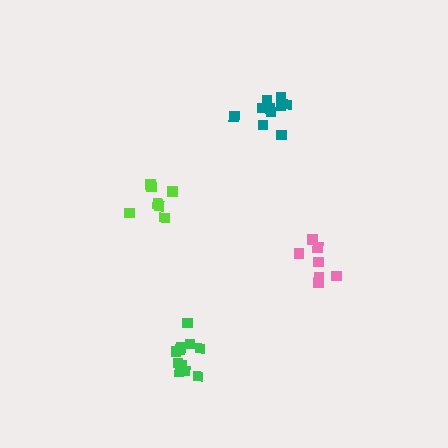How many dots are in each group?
Group 1: 7 dots, Group 2: 11 dots, Group 3: 7 dots, Group 4: 11 dots (36 total).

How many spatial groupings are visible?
There are 4 spatial groupings.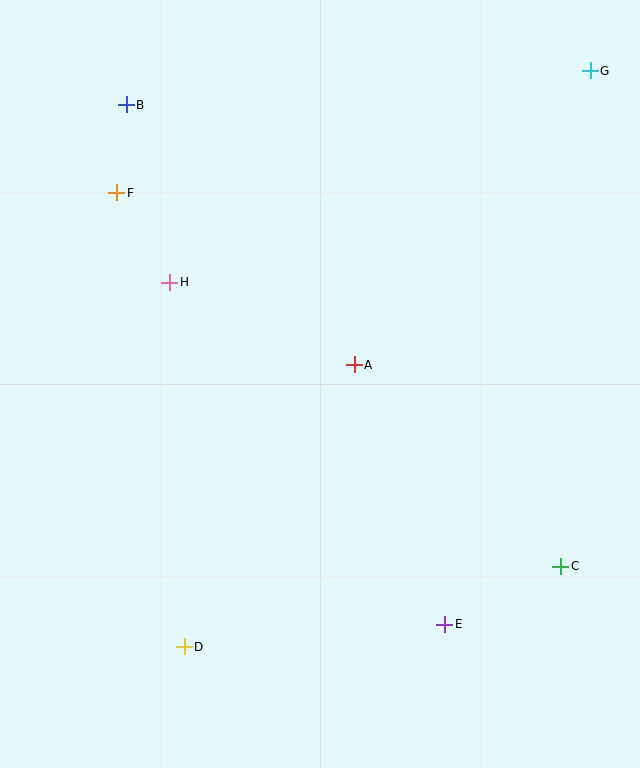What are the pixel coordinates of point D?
Point D is at (184, 647).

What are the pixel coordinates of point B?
Point B is at (126, 105).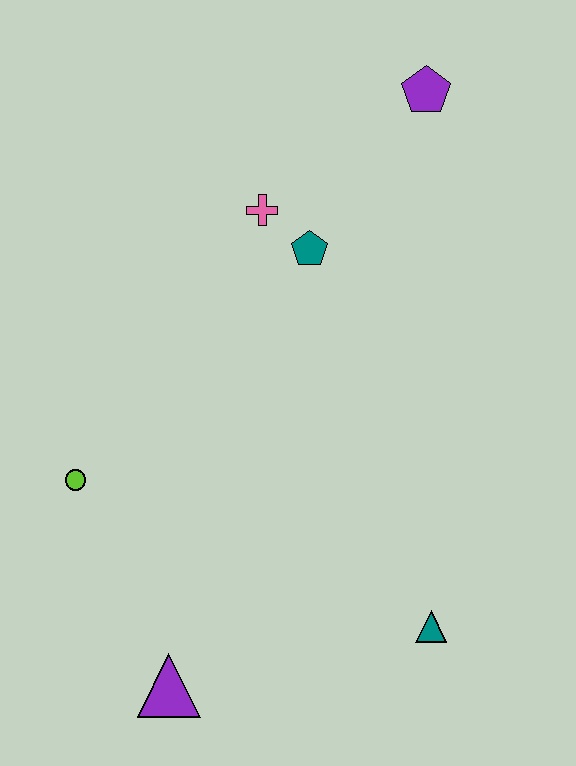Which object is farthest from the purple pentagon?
The purple triangle is farthest from the purple pentagon.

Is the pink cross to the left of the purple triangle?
No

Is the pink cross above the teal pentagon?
Yes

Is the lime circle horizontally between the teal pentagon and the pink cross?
No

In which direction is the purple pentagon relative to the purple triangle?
The purple pentagon is above the purple triangle.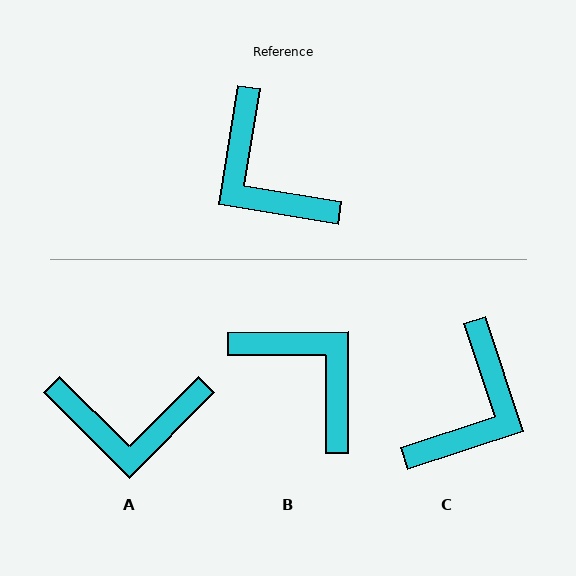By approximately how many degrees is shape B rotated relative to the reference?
Approximately 171 degrees clockwise.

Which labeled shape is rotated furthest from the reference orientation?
B, about 171 degrees away.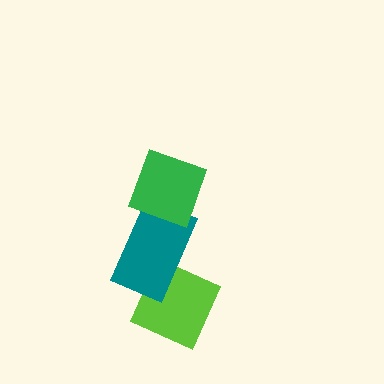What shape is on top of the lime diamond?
The teal rectangle is on top of the lime diamond.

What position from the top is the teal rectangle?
The teal rectangle is 2nd from the top.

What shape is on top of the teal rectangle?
The green diamond is on top of the teal rectangle.